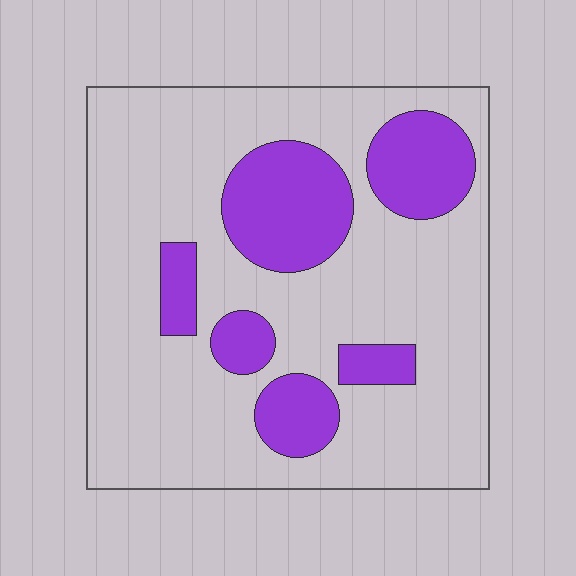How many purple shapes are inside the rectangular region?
6.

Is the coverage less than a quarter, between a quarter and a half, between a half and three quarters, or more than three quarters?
Less than a quarter.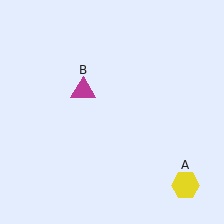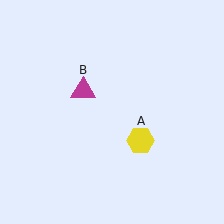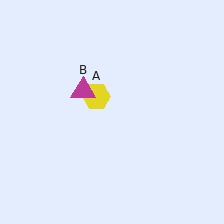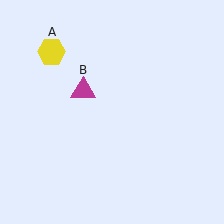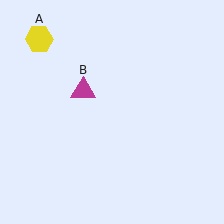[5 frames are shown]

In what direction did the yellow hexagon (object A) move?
The yellow hexagon (object A) moved up and to the left.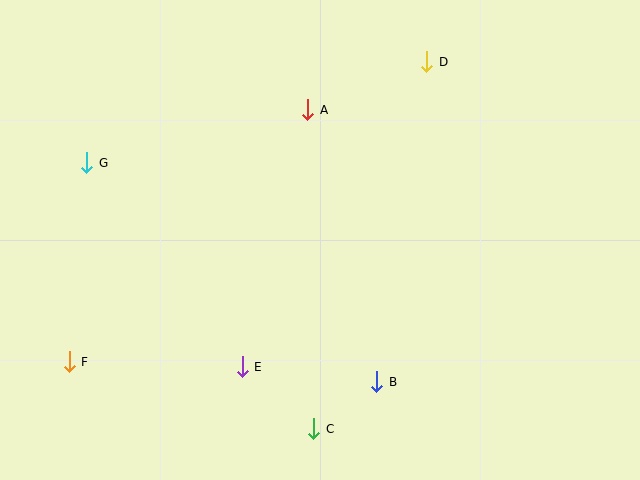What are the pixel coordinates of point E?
Point E is at (242, 367).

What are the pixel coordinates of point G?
Point G is at (87, 163).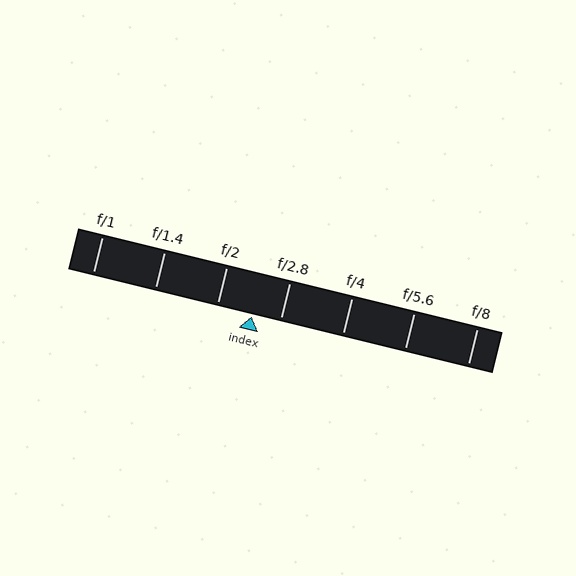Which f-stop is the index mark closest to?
The index mark is closest to f/2.8.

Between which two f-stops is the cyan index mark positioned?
The index mark is between f/2 and f/2.8.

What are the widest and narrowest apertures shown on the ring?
The widest aperture shown is f/1 and the narrowest is f/8.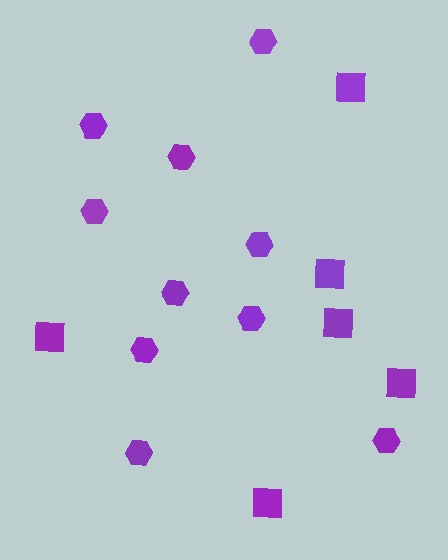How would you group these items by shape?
There are 2 groups: one group of hexagons (10) and one group of squares (6).